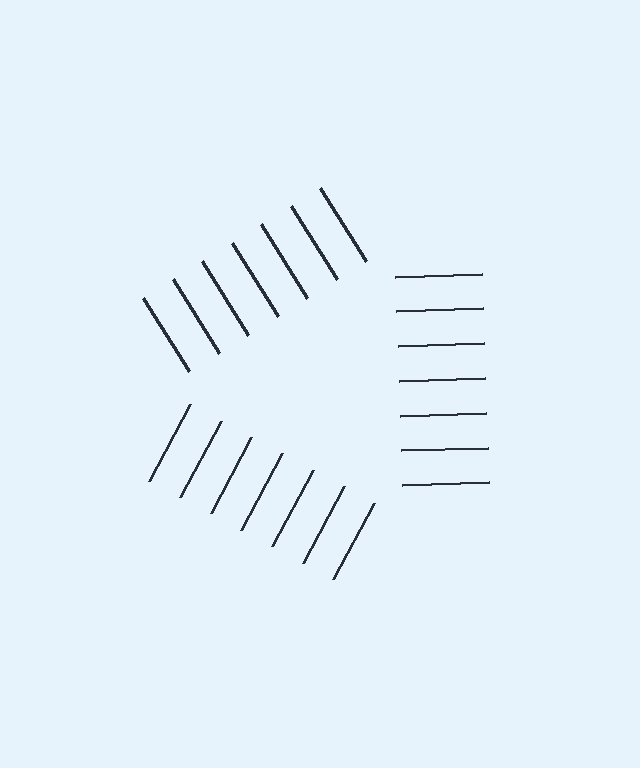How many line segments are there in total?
21 — 7 along each of the 3 edges.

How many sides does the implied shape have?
3 sides — the line-ends trace a triangle.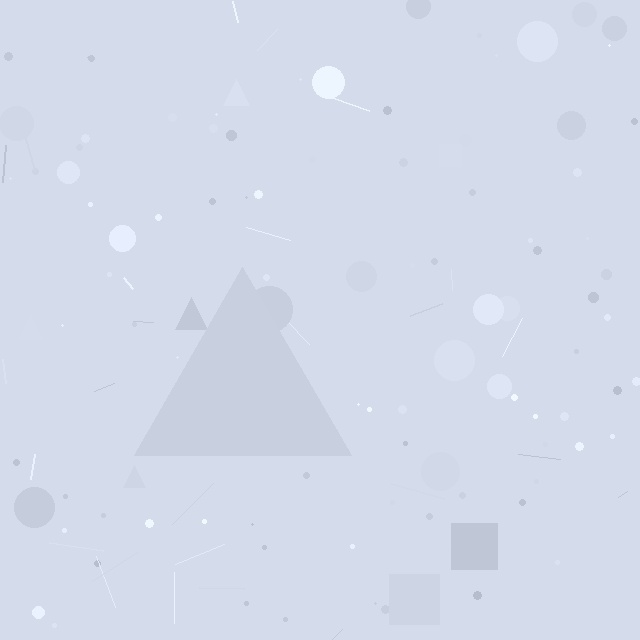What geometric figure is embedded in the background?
A triangle is embedded in the background.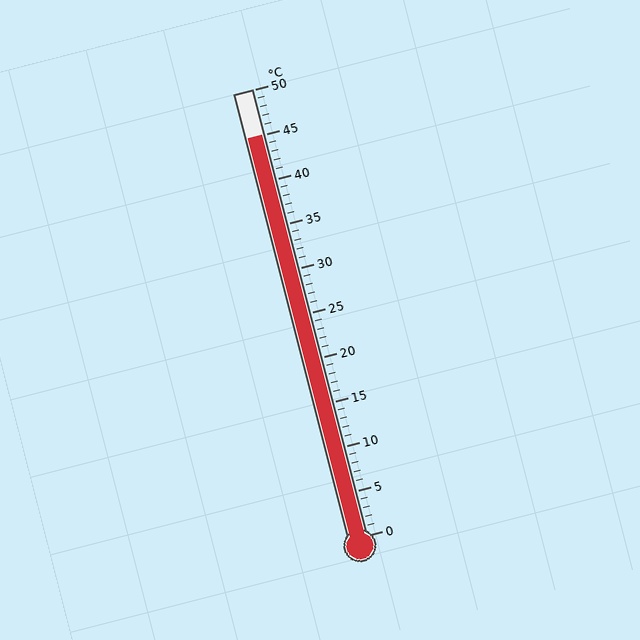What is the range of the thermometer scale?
The thermometer scale ranges from 0°C to 50°C.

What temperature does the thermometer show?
The thermometer shows approximately 45°C.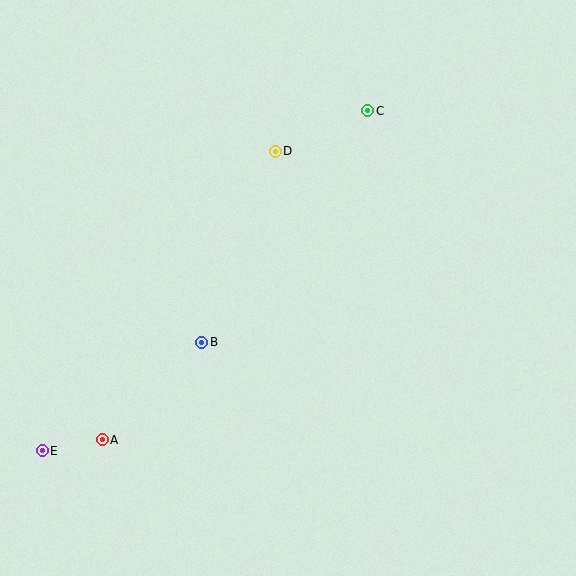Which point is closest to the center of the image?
Point B at (201, 342) is closest to the center.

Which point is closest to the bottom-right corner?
Point B is closest to the bottom-right corner.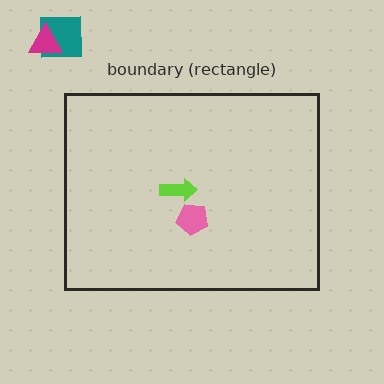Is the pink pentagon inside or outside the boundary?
Inside.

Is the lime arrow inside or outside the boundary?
Inside.